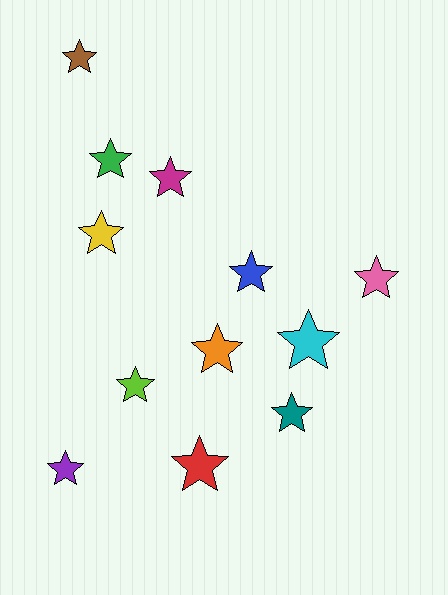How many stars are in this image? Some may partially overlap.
There are 12 stars.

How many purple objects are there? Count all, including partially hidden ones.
There is 1 purple object.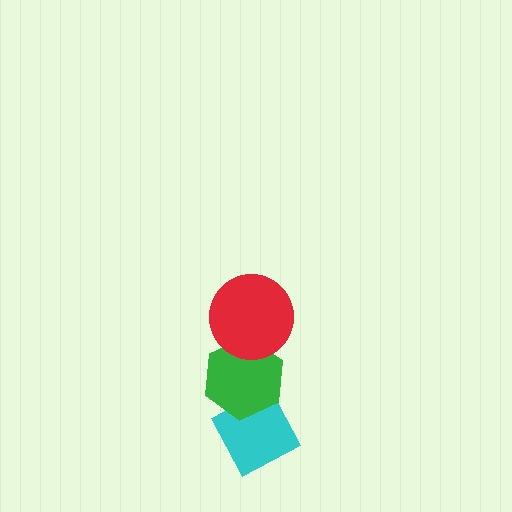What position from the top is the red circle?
The red circle is 1st from the top.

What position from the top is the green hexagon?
The green hexagon is 2nd from the top.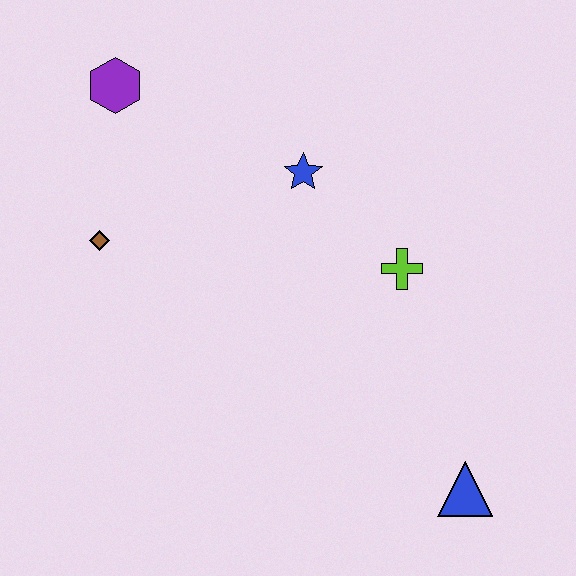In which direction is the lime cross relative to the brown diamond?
The lime cross is to the right of the brown diamond.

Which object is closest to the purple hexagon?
The brown diamond is closest to the purple hexagon.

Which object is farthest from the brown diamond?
The blue triangle is farthest from the brown diamond.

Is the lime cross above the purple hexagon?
No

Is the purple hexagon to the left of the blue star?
Yes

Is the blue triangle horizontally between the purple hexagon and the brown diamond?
No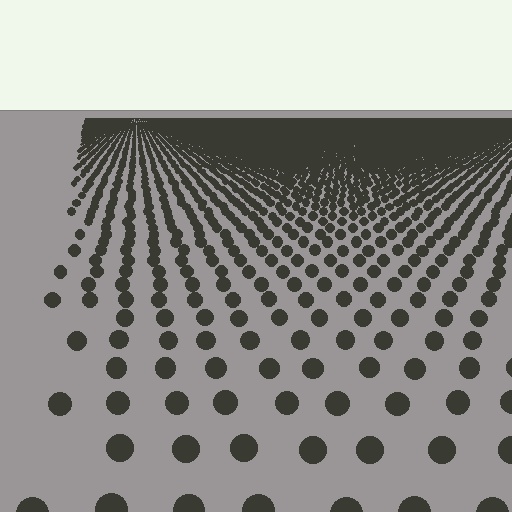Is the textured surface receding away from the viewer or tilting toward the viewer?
The surface is receding away from the viewer. Texture elements get smaller and denser toward the top.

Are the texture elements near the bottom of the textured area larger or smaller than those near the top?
Larger. Near the bottom, elements are closer to the viewer and appear at a bigger on-screen size.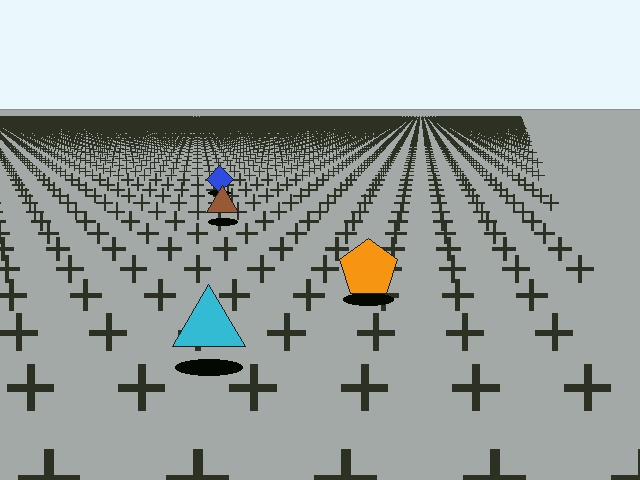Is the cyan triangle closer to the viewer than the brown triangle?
Yes. The cyan triangle is closer — you can tell from the texture gradient: the ground texture is coarser near it.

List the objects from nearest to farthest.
From nearest to farthest: the cyan triangle, the orange pentagon, the brown triangle, the blue diamond.